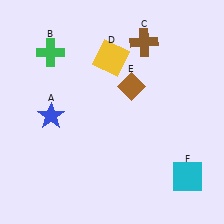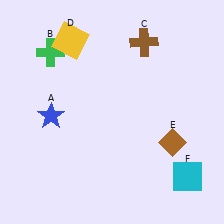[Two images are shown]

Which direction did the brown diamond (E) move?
The brown diamond (E) moved down.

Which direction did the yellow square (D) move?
The yellow square (D) moved left.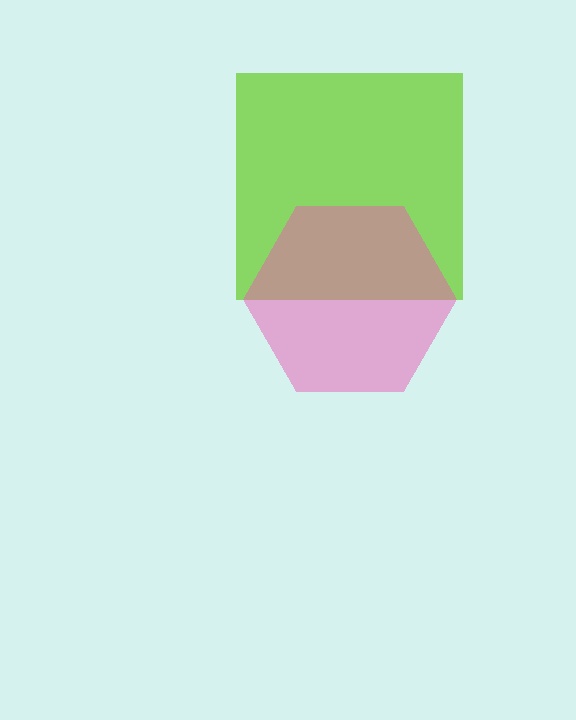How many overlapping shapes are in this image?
There are 2 overlapping shapes in the image.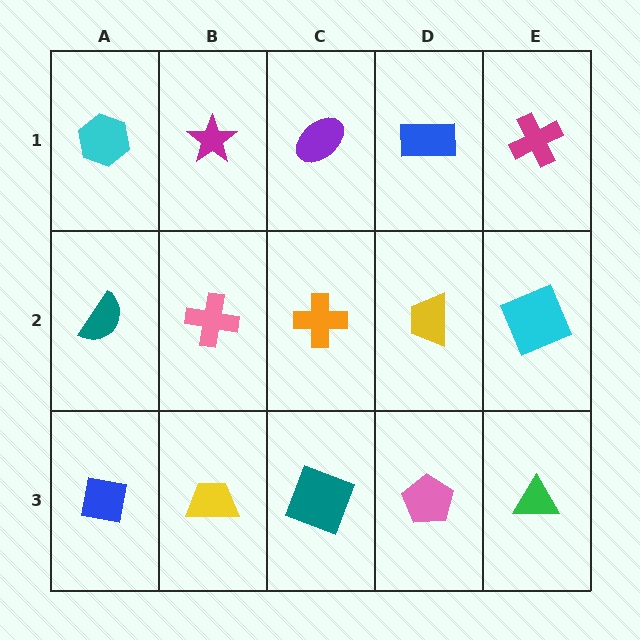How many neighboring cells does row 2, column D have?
4.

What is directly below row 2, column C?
A teal square.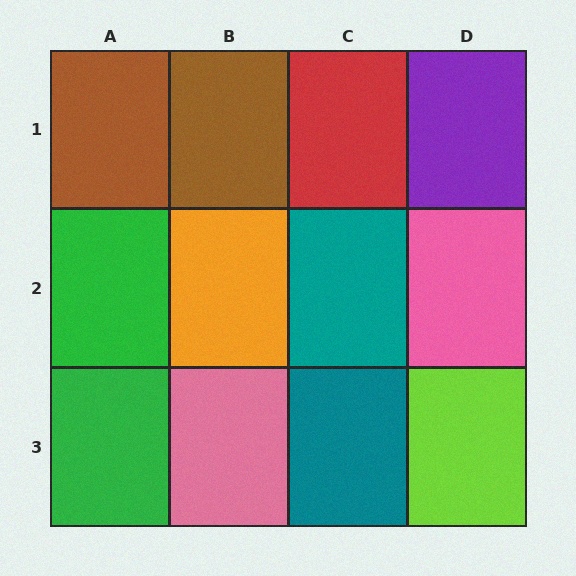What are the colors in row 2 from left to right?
Green, orange, teal, pink.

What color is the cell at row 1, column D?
Purple.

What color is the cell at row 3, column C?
Teal.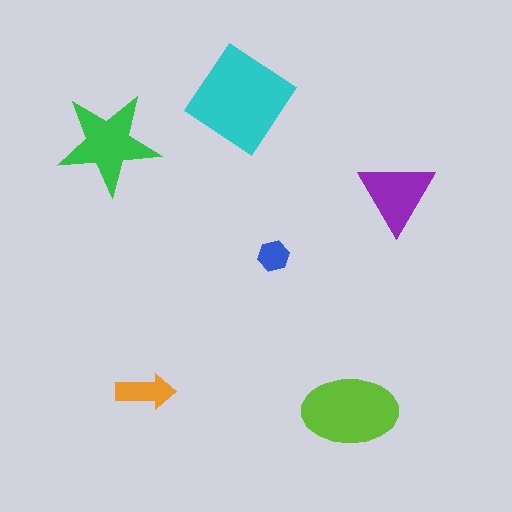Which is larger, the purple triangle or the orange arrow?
The purple triangle.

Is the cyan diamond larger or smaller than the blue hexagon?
Larger.